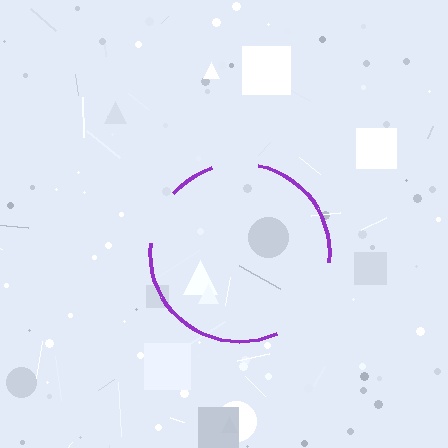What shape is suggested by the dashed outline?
The dashed outline suggests a circle.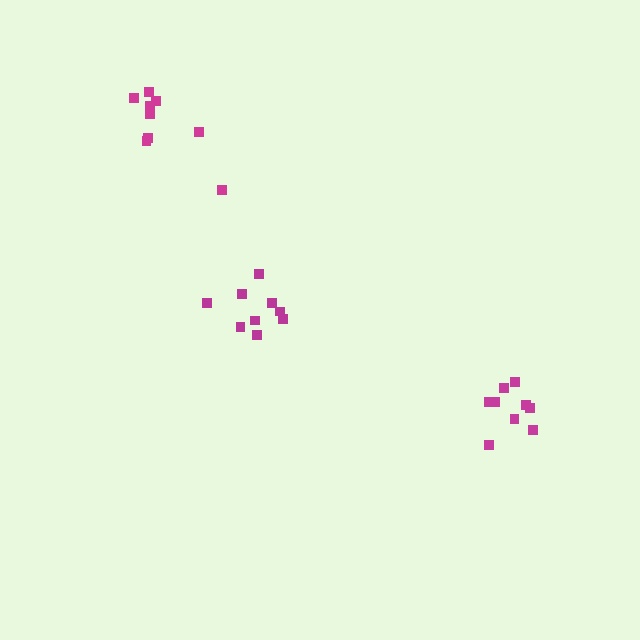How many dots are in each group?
Group 1: 9 dots, Group 2: 9 dots, Group 3: 10 dots (28 total).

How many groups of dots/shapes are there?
There are 3 groups.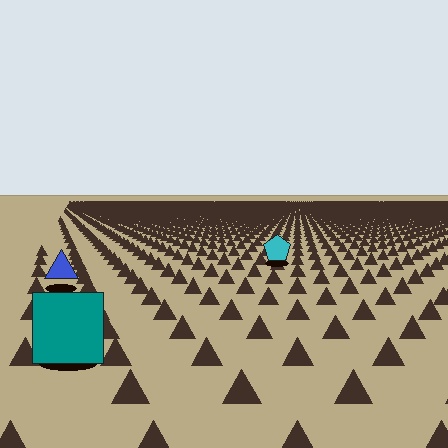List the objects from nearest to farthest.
From nearest to farthest: the teal square, the blue triangle, the cyan pentagon.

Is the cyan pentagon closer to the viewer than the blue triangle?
No. The blue triangle is closer — you can tell from the texture gradient: the ground texture is coarser near it.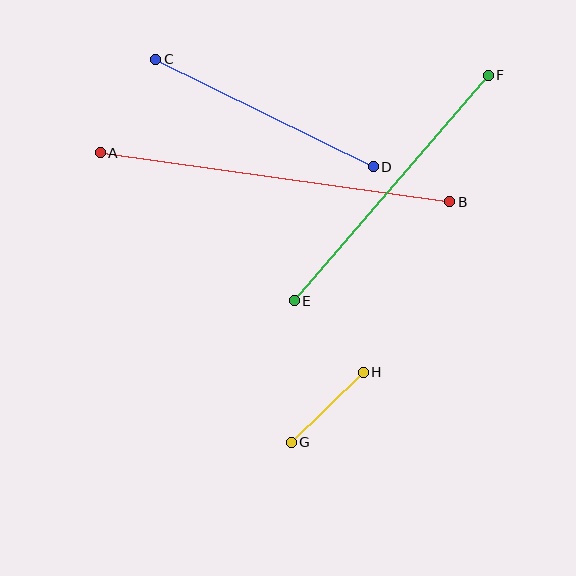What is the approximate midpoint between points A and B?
The midpoint is at approximately (275, 177) pixels.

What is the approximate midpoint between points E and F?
The midpoint is at approximately (391, 188) pixels.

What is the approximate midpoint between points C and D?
The midpoint is at approximately (265, 113) pixels.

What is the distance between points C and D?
The distance is approximately 243 pixels.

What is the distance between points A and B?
The distance is approximately 353 pixels.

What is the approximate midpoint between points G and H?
The midpoint is at approximately (327, 407) pixels.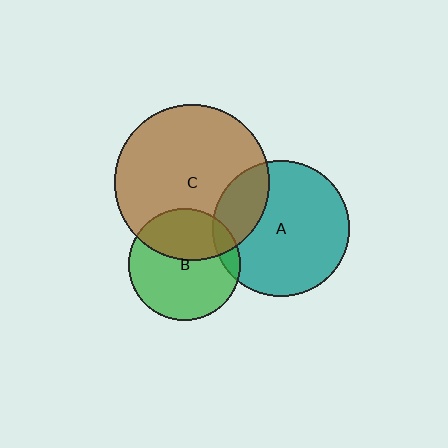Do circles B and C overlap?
Yes.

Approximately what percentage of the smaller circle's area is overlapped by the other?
Approximately 35%.